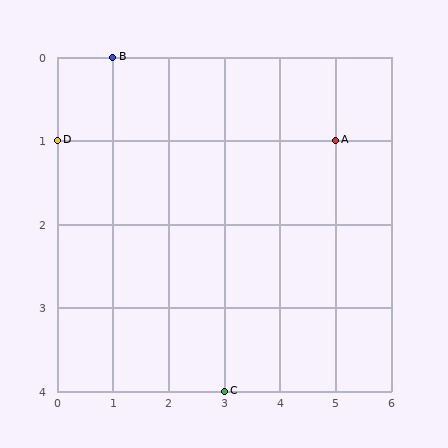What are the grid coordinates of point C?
Point C is at grid coordinates (3, 4).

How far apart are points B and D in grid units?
Points B and D are 1 column and 1 row apart (about 1.4 grid units diagonally).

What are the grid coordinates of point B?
Point B is at grid coordinates (1, 0).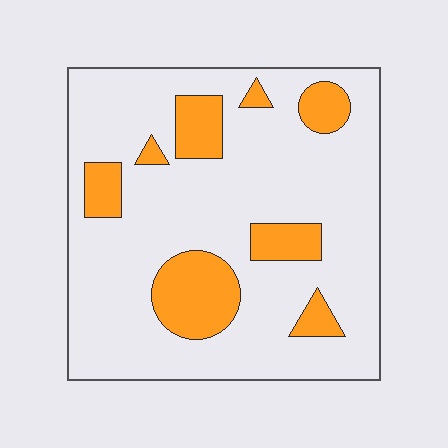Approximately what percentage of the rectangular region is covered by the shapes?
Approximately 20%.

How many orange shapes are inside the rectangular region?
8.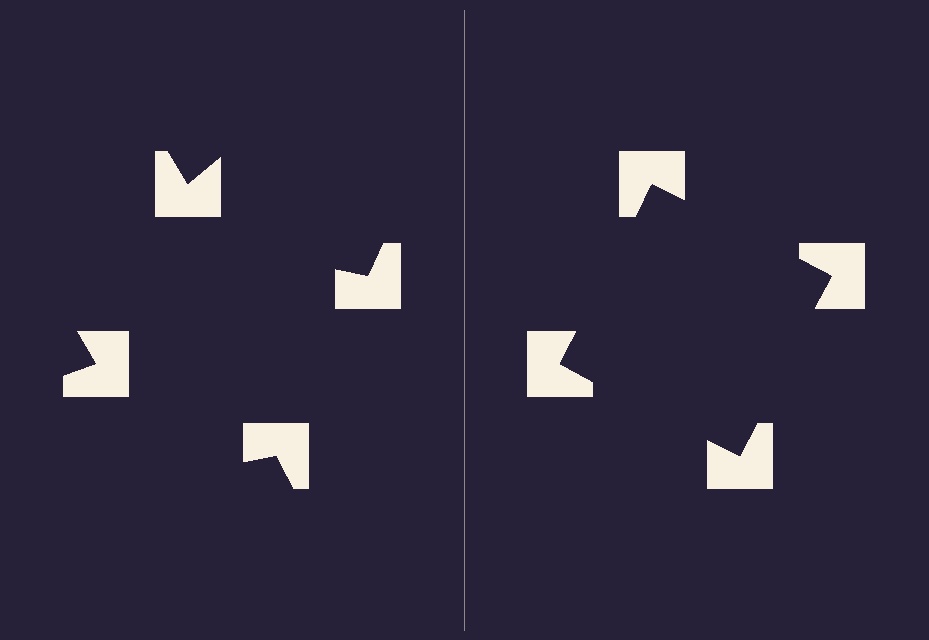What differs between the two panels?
The notched squares are positioned identically on both sides; only the wedge orientations differ. On the right they align to a square; on the left they are misaligned.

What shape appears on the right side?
An illusory square.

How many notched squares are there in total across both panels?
8 — 4 on each side.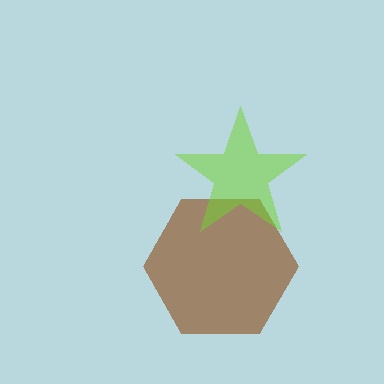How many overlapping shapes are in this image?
There are 2 overlapping shapes in the image.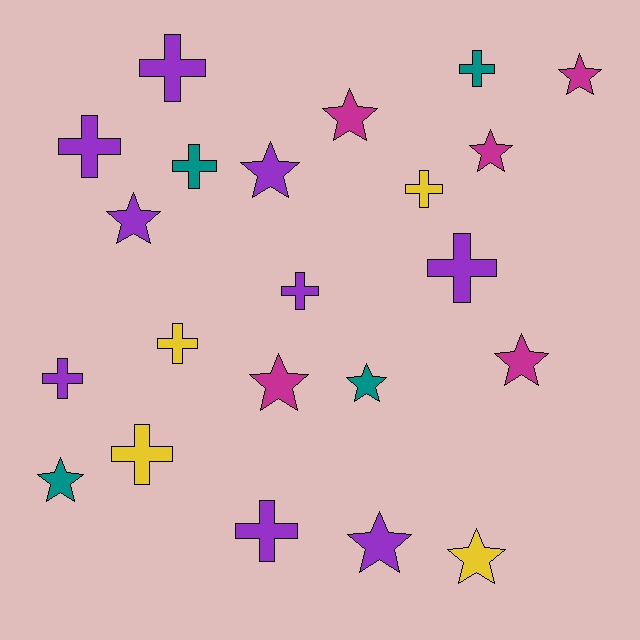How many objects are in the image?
There are 22 objects.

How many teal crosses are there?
There are 2 teal crosses.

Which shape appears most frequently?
Cross, with 11 objects.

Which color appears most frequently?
Purple, with 9 objects.